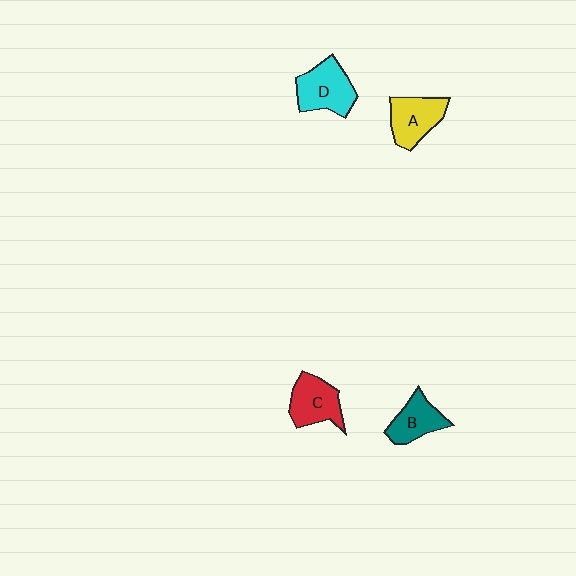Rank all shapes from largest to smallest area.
From largest to smallest: D (cyan), A (yellow), C (red), B (teal).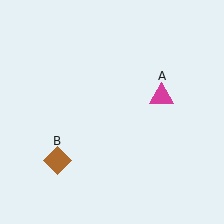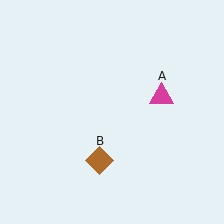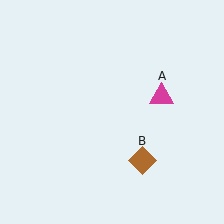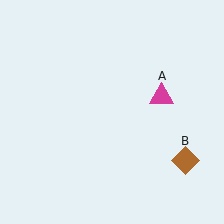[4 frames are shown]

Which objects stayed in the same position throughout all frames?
Magenta triangle (object A) remained stationary.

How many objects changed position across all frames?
1 object changed position: brown diamond (object B).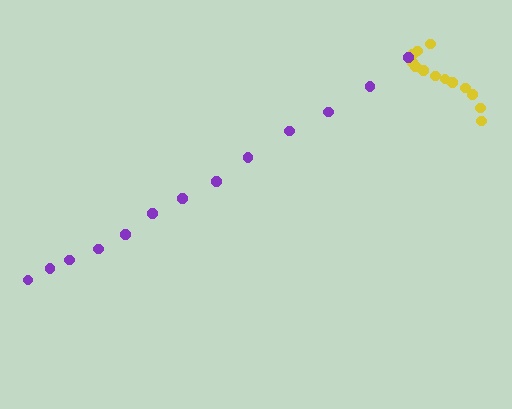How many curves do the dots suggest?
There are 2 distinct paths.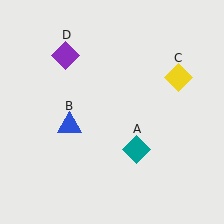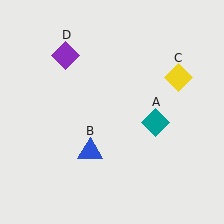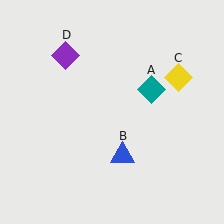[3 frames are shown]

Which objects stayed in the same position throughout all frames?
Yellow diamond (object C) and purple diamond (object D) remained stationary.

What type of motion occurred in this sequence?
The teal diamond (object A), blue triangle (object B) rotated counterclockwise around the center of the scene.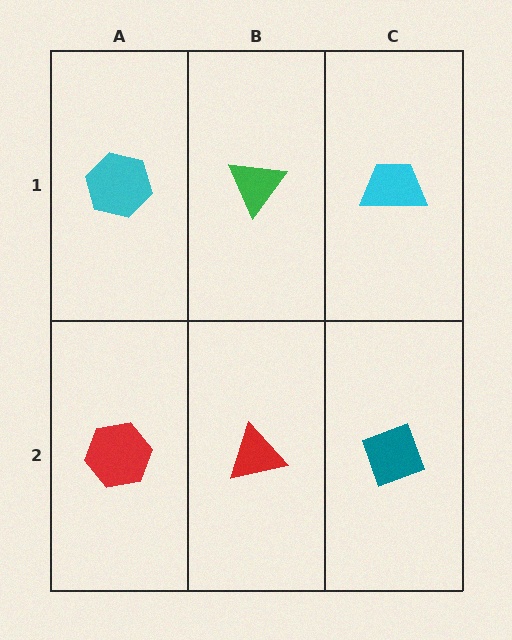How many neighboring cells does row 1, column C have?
2.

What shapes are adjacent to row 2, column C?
A cyan trapezoid (row 1, column C), a red triangle (row 2, column B).